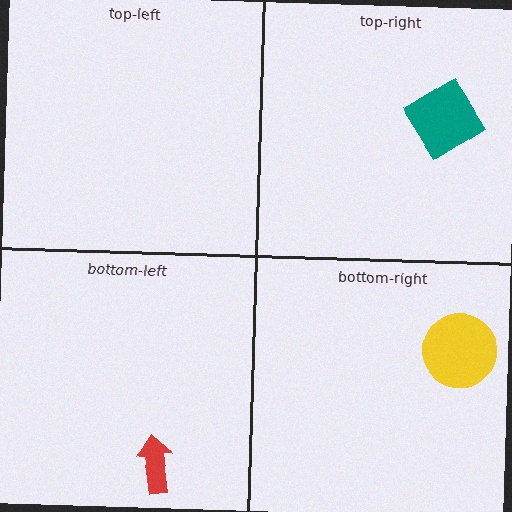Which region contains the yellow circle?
The bottom-right region.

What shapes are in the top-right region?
The teal diamond.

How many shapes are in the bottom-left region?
1.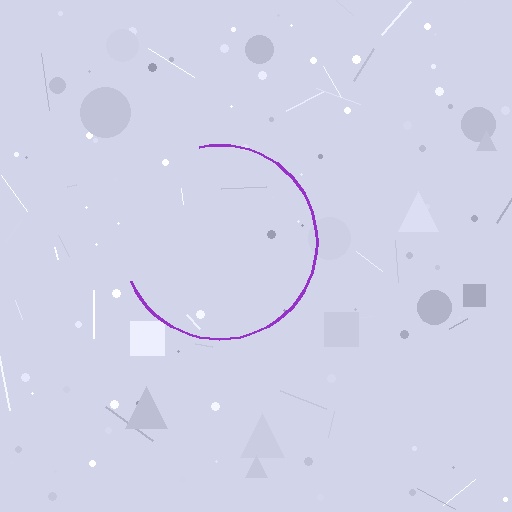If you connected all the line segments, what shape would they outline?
They would outline a circle.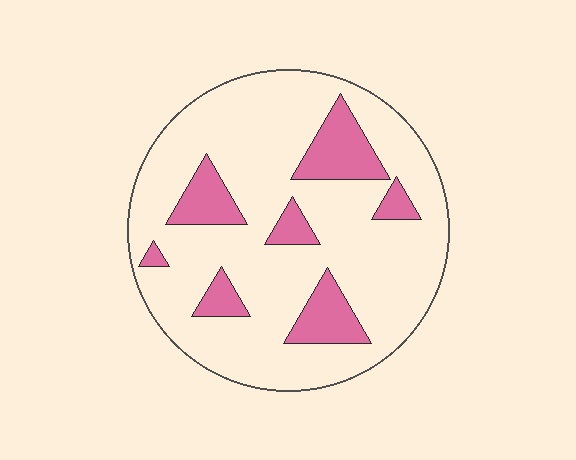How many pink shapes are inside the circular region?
7.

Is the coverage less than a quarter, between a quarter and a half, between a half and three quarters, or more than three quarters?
Less than a quarter.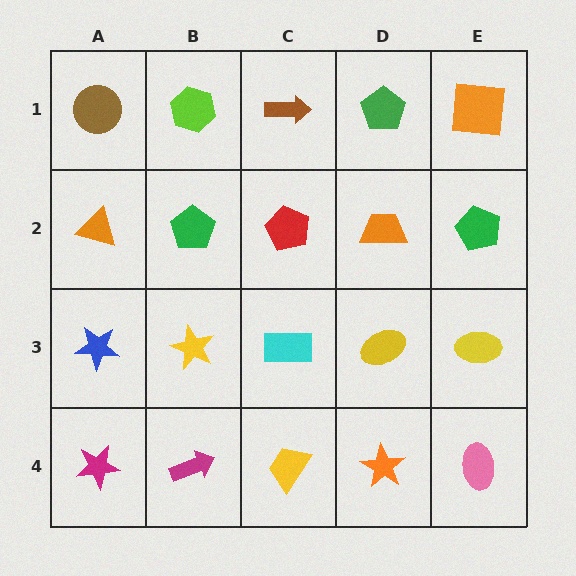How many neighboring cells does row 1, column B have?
3.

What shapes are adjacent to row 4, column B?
A yellow star (row 3, column B), a magenta star (row 4, column A), a yellow trapezoid (row 4, column C).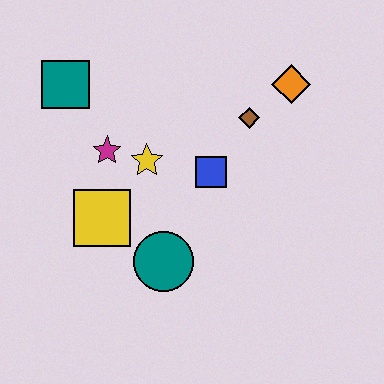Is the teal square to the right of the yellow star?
No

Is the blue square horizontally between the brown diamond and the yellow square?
Yes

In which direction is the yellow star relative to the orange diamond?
The yellow star is to the left of the orange diamond.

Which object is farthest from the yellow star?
The orange diamond is farthest from the yellow star.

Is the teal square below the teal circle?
No